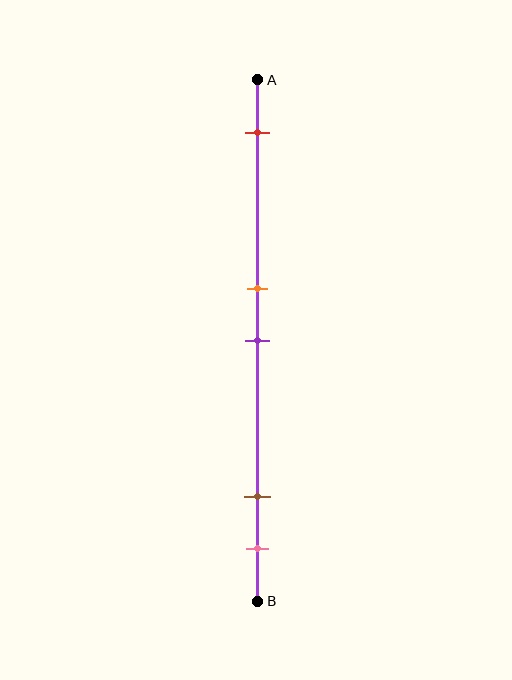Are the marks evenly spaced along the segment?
No, the marks are not evenly spaced.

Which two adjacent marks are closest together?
The orange and purple marks are the closest adjacent pair.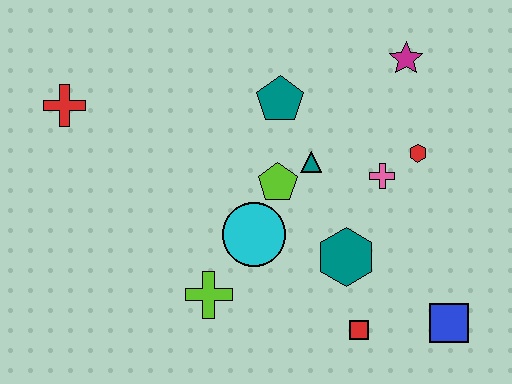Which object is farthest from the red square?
The red cross is farthest from the red square.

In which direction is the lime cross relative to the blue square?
The lime cross is to the left of the blue square.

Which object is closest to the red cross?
The teal pentagon is closest to the red cross.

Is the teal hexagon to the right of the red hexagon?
No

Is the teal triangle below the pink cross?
No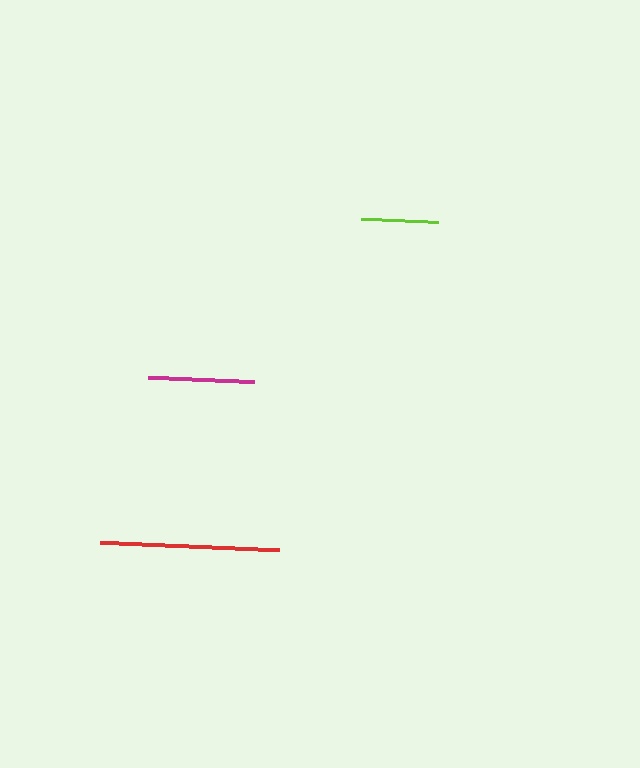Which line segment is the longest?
The red line is the longest at approximately 179 pixels.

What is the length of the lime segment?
The lime segment is approximately 77 pixels long.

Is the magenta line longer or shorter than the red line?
The red line is longer than the magenta line.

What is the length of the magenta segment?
The magenta segment is approximately 106 pixels long.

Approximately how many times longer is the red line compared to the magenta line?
The red line is approximately 1.7 times the length of the magenta line.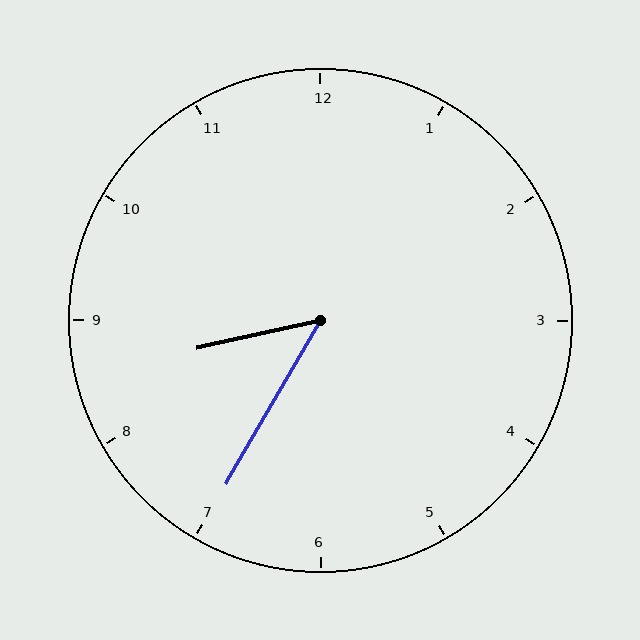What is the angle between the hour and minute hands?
Approximately 48 degrees.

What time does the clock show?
8:35.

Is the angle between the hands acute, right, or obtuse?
It is acute.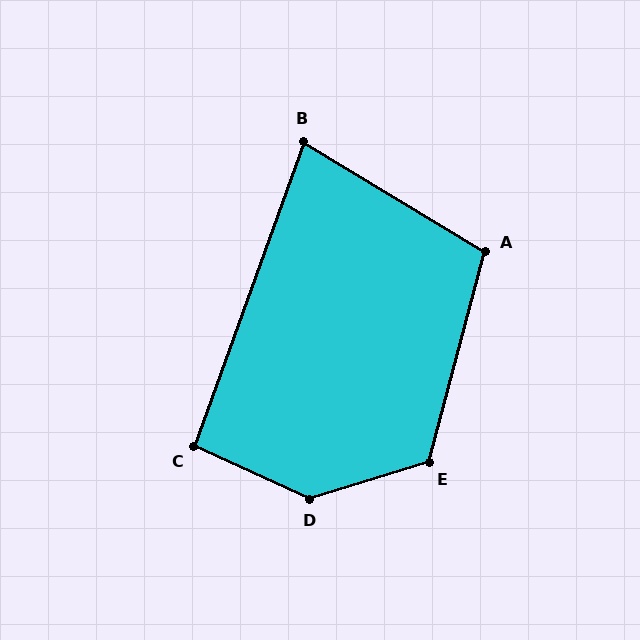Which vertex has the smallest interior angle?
B, at approximately 79 degrees.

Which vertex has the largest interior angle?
D, at approximately 139 degrees.